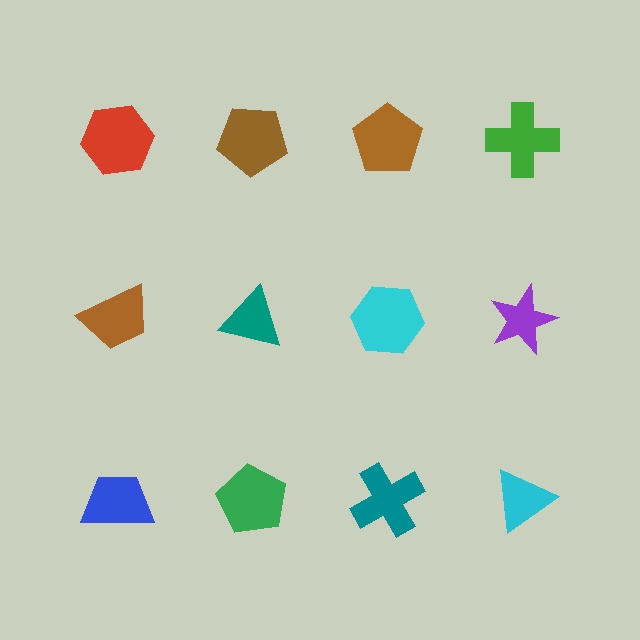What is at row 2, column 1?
A brown trapezoid.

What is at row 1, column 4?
A green cross.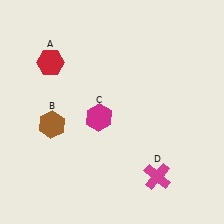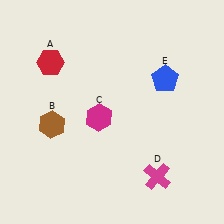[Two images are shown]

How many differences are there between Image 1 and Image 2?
There is 1 difference between the two images.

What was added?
A blue pentagon (E) was added in Image 2.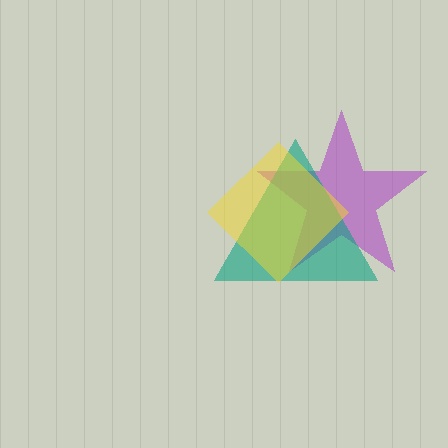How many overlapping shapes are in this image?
There are 3 overlapping shapes in the image.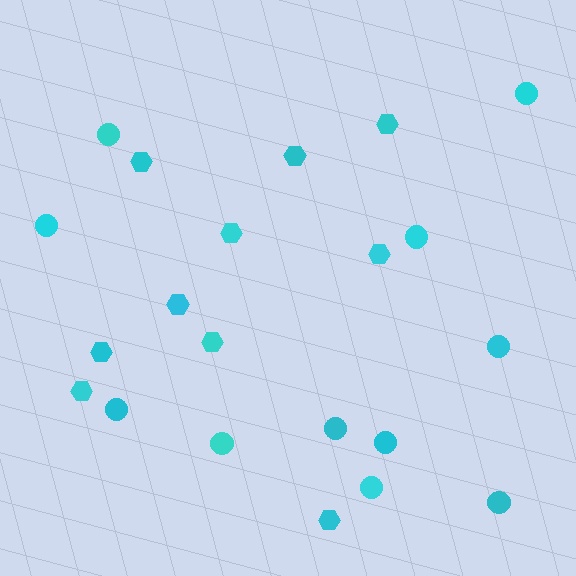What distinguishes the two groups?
There are 2 groups: one group of hexagons (10) and one group of circles (11).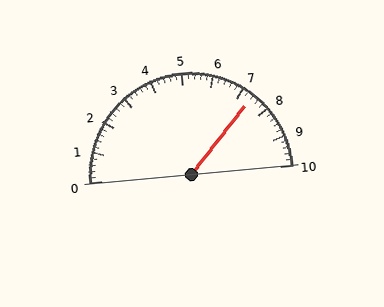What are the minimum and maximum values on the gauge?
The gauge ranges from 0 to 10.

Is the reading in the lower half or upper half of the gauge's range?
The reading is in the upper half of the range (0 to 10).